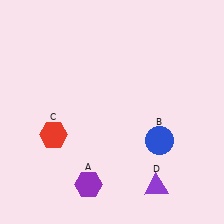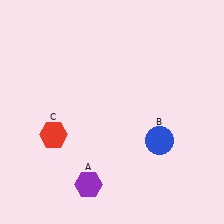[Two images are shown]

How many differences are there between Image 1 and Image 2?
There is 1 difference between the two images.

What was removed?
The purple triangle (D) was removed in Image 2.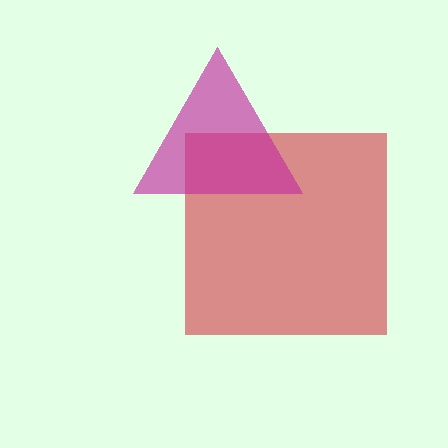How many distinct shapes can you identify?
There are 2 distinct shapes: a red square, a magenta triangle.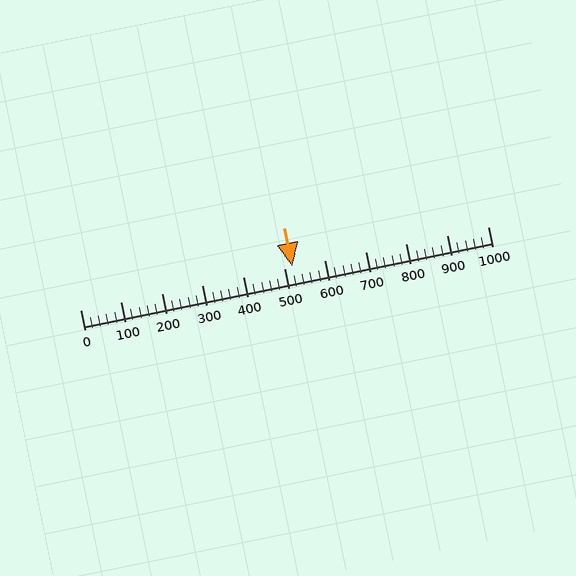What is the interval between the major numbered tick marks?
The major tick marks are spaced 100 units apart.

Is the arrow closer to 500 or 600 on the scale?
The arrow is closer to 500.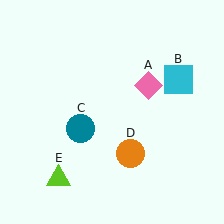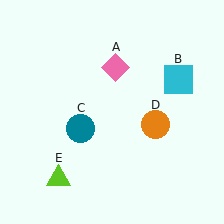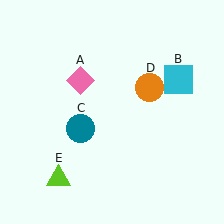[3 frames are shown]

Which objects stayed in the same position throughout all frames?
Cyan square (object B) and teal circle (object C) and lime triangle (object E) remained stationary.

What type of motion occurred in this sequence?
The pink diamond (object A), orange circle (object D) rotated counterclockwise around the center of the scene.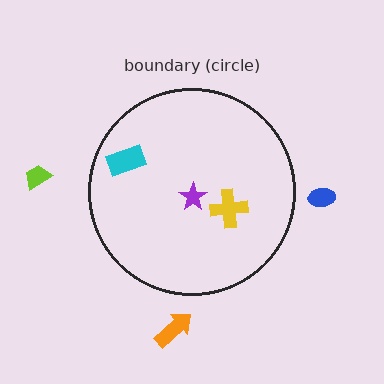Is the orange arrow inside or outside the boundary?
Outside.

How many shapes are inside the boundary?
3 inside, 3 outside.